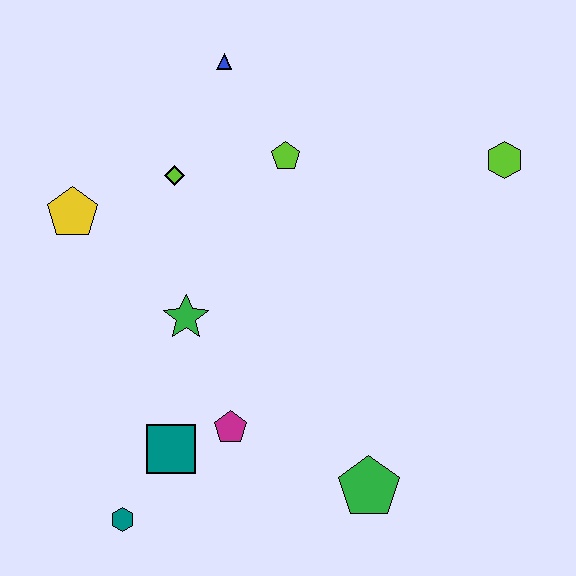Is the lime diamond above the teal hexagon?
Yes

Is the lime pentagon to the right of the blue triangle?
Yes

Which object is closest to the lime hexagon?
The lime pentagon is closest to the lime hexagon.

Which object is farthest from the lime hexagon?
The teal hexagon is farthest from the lime hexagon.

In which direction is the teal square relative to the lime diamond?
The teal square is below the lime diamond.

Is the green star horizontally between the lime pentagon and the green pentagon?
No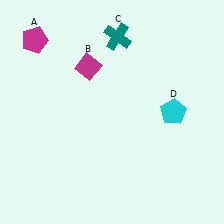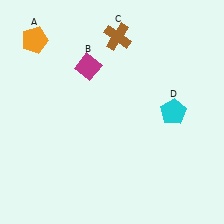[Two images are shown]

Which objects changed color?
A changed from magenta to orange. C changed from teal to brown.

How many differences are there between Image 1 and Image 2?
There are 2 differences between the two images.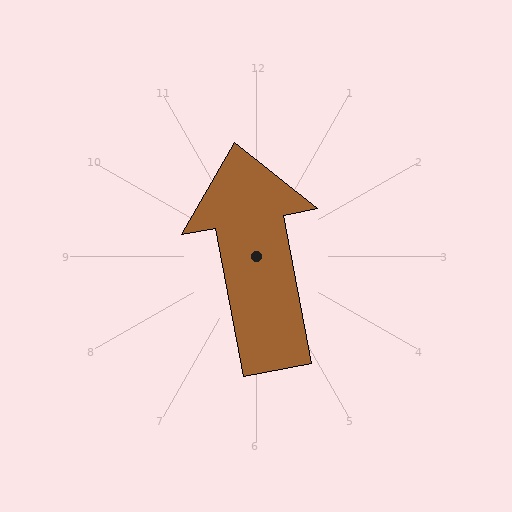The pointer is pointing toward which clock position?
Roughly 12 o'clock.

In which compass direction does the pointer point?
North.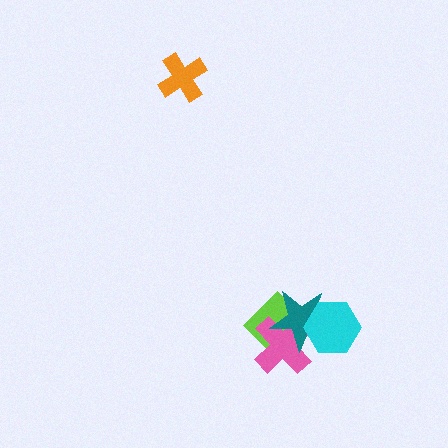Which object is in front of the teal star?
The cyan hexagon is in front of the teal star.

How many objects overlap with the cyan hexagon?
3 objects overlap with the cyan hexagon.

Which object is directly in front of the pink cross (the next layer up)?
The teal star is directly in front of the pink cross.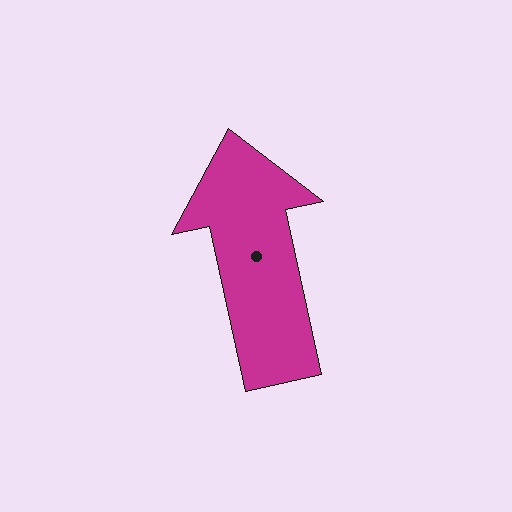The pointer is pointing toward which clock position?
Roughly 12 o'clock.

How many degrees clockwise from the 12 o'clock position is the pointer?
Approximately 348 degrees.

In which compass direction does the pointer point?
North.